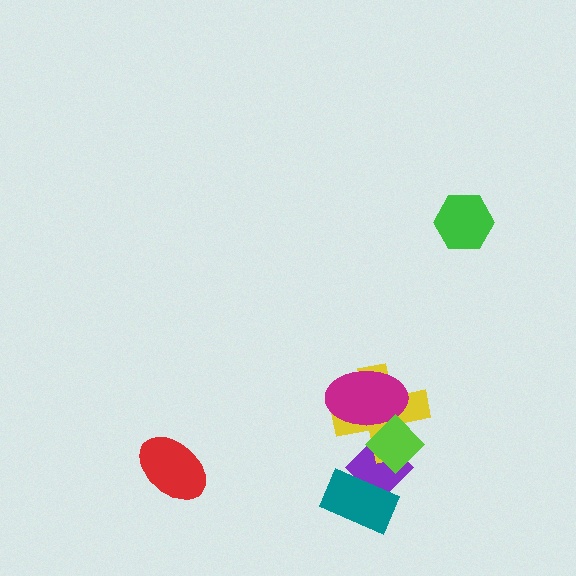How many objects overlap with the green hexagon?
0 objects overlap with the green hexagon.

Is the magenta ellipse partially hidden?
Yes, it is partially covered by another shape.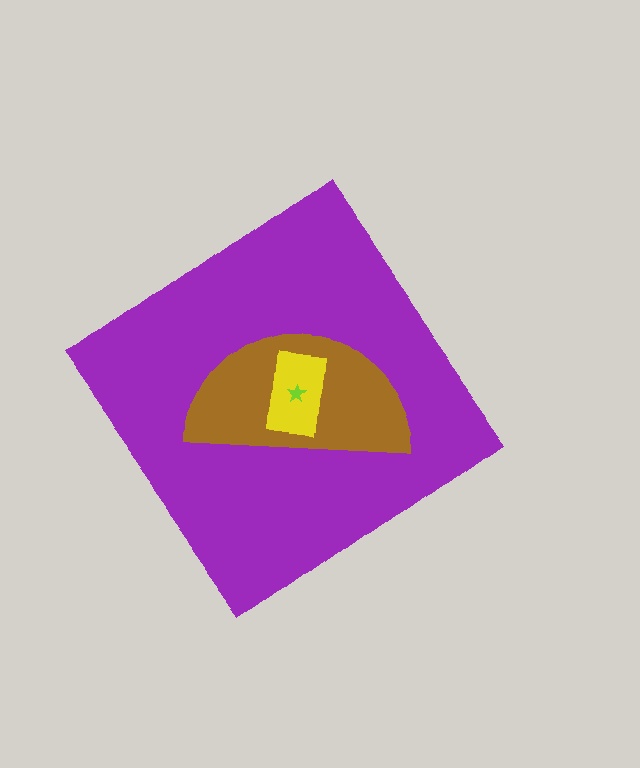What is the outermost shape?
The purple diamond.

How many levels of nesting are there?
4.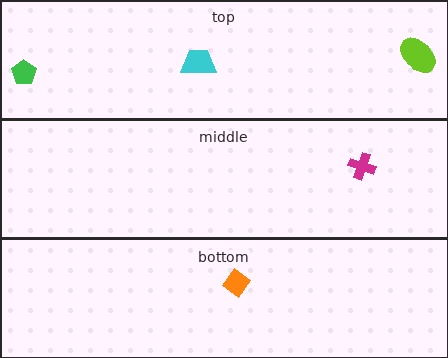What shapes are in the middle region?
The magenta cross.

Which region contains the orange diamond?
The bottom region.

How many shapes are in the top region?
3.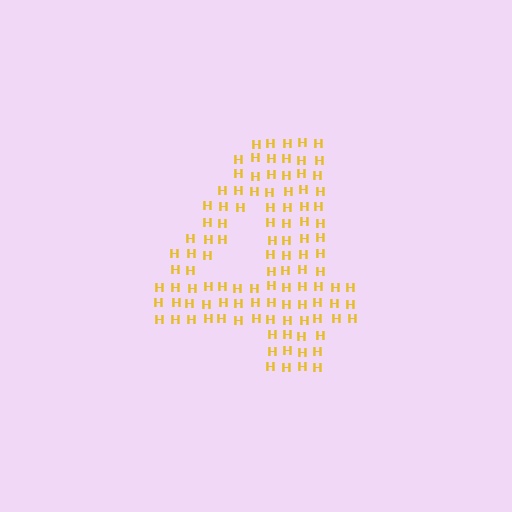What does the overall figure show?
The overall figure shows the digit 4.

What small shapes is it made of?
It is made of small letter H's.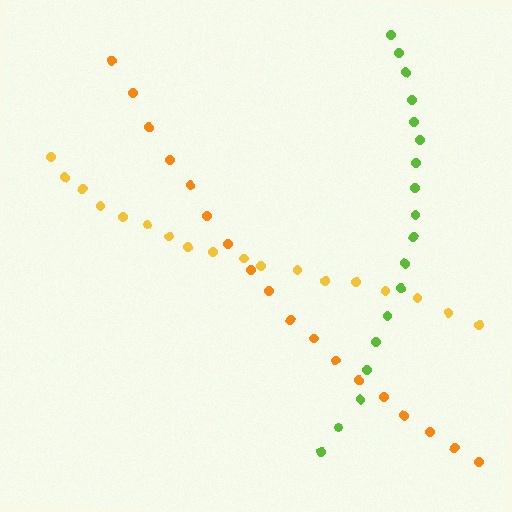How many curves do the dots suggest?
There are 3 distinct paths.